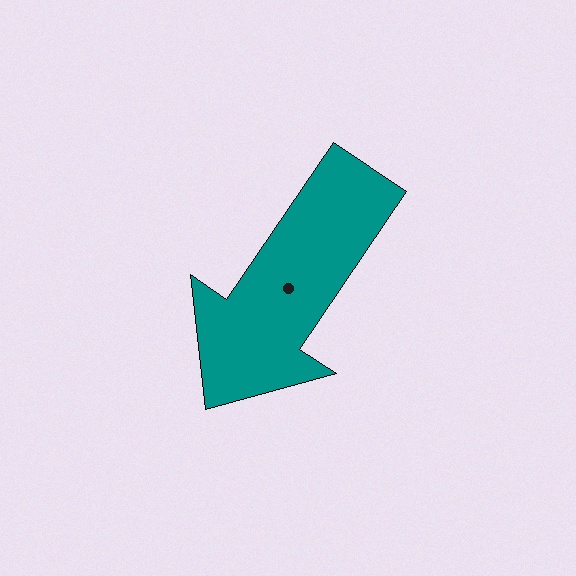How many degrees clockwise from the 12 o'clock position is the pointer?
Approximately 214 degrees.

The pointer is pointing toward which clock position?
Roughly 7 o'clock.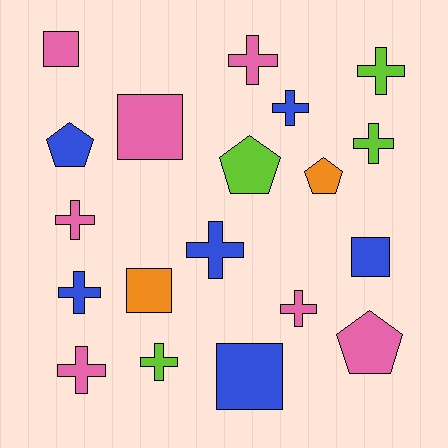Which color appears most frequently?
Pink, with 7 objects.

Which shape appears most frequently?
Cross, with 10 objects.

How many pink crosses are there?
There are 4 pink crosses.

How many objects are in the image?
There are 19 objects.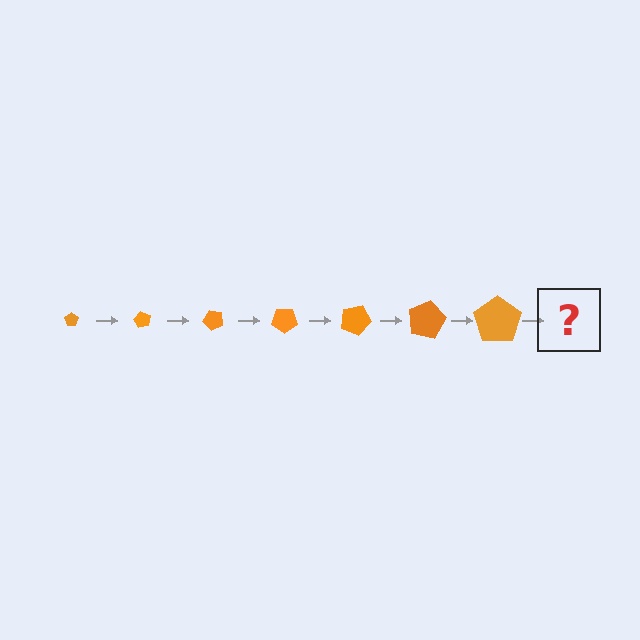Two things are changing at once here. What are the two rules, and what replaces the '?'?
The two rules are that the pentagon grows larger each step and it rotates 60 degrees each step. The '?' should be a pentagon, larger than the previous one and rotated 420 degrees from the start.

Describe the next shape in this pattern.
It should be a pentagon, larger than the previous one and rotated 420 degrees from the start.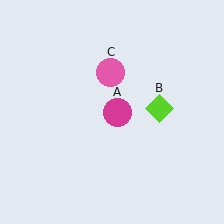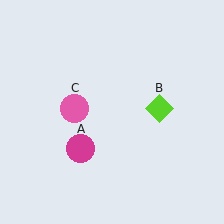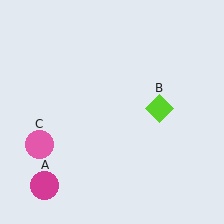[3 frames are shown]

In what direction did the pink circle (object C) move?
The pink circle (object C) moved down and to the left.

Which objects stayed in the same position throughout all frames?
Lime diamond (object B) remained stationary.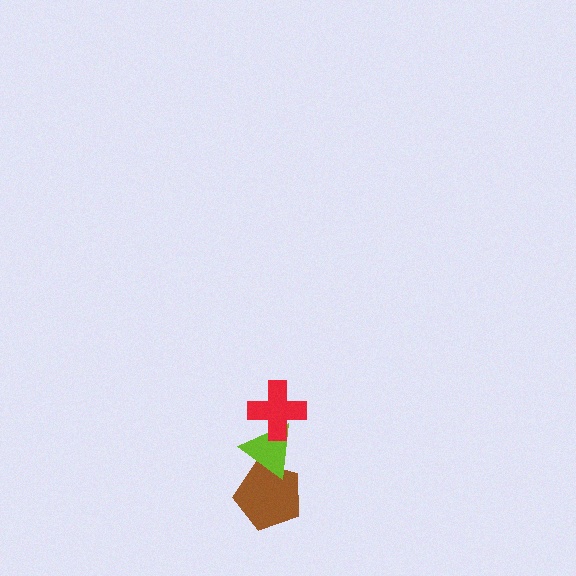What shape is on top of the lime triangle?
The red cross is on top of the lime triangle.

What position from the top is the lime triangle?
The lime triangle is 2nd from the top.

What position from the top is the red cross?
The red cross is 1st from the top.